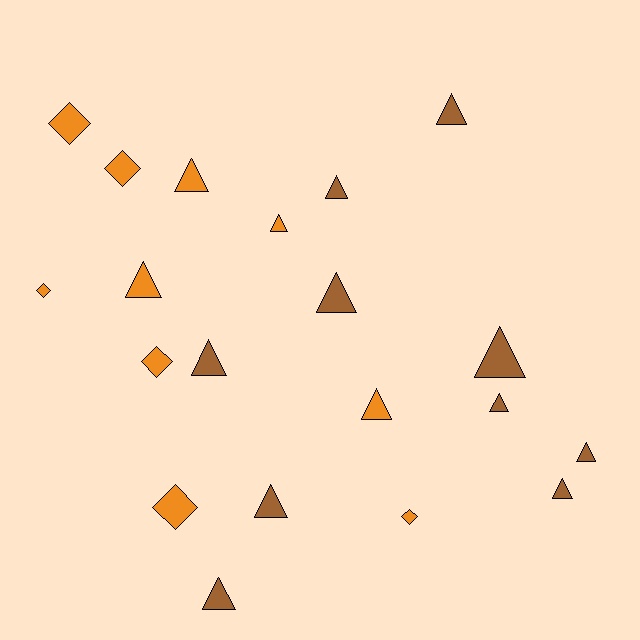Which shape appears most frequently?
Triangle, with 14 objects.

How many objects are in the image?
There are 20 objects.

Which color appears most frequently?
Orange, with 10 objects.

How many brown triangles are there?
There are 10 brown triangles.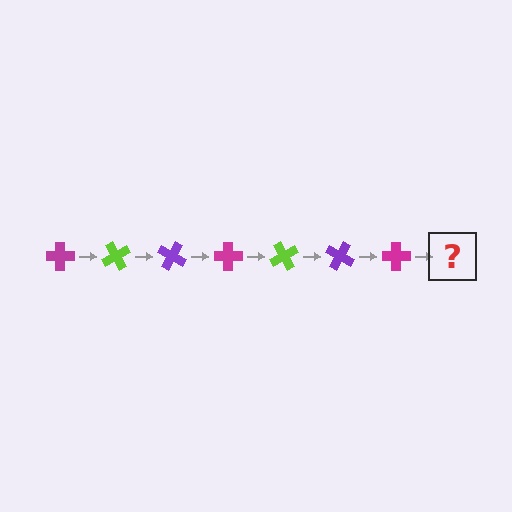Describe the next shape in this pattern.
It should be a lime cross, rotated 420 degrees from the start.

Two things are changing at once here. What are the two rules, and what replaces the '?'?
The two rules are that it rotates 60 degrees each step and the color cycles through magenta, lime, and purple. The '?' should be a lime cross, rotated 420 degrees from the start.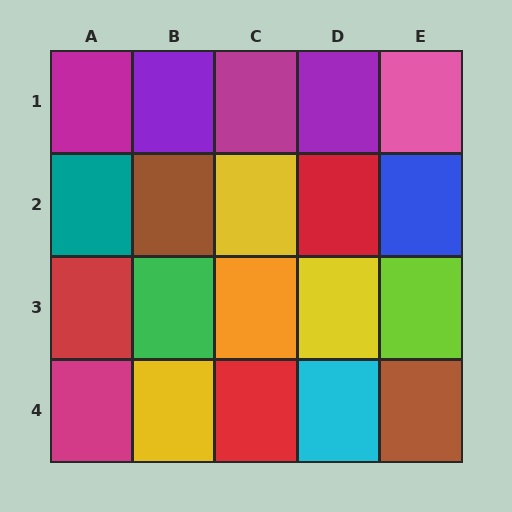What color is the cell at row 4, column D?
Cyan.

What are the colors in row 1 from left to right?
Magenta, purple, magenta, purple, pink.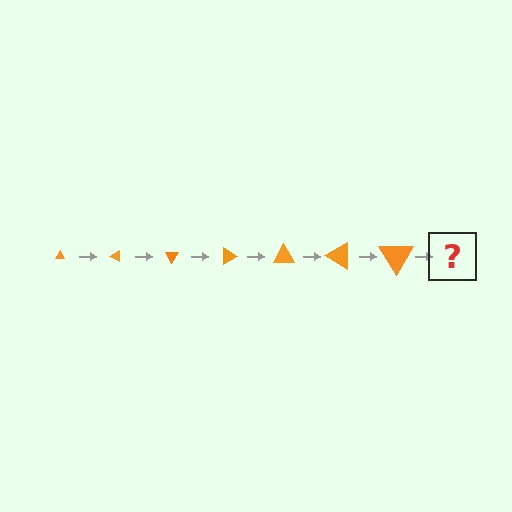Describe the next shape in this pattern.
It should be a triangle, larger than the previous one and rotated 210 degrees from the start.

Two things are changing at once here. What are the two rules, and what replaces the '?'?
The two rules are that the triangle grows larger each step and it rotates 30 degrees each step. The '?' should be a triangle, larger than the previous one and rotated 210 degrees from the start.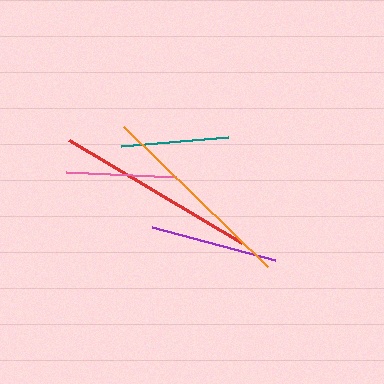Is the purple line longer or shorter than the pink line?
The purple line is longer than the pink line.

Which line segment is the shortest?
The teal line is the shortest at approximately 107 pixels.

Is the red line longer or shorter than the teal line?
The red line is longer than the teal line.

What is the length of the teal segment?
The teal segment is approximately 107 pixels long.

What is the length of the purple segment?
The purple segment is approximately 127 pixels long.